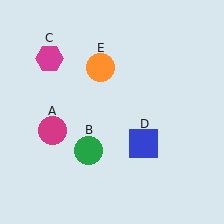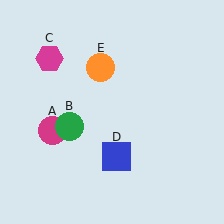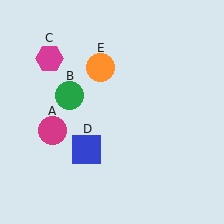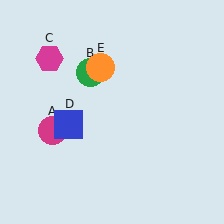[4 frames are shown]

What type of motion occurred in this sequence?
The green circle (object B), blue square (object D) rotated clockwise around the center of the scene.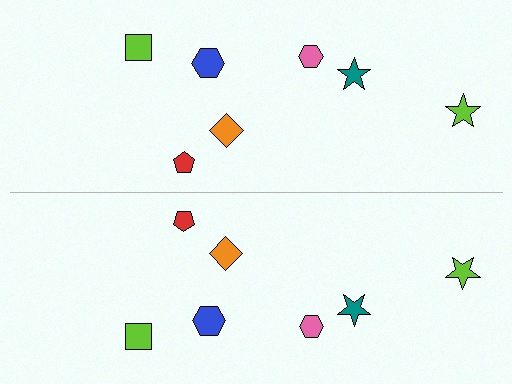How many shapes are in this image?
There are 14 shapes in this image.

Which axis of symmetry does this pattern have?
The pattern has a horizontal axis of symmetry running through the center of the image.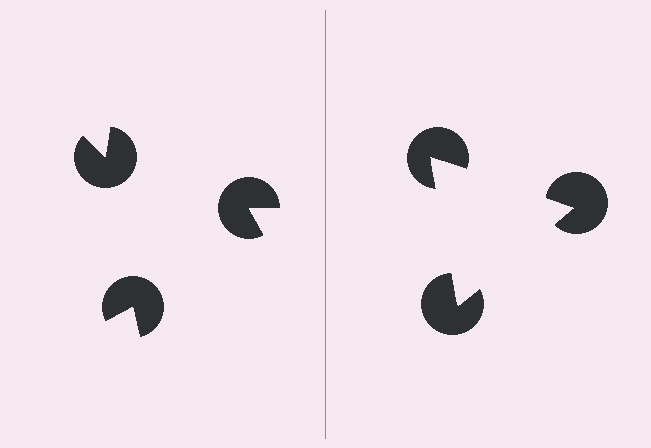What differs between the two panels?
The pac-man discs are positioned identically on both sides; only the wedge orientations differ. On the right they align to a triangle; on the left they are misaligned.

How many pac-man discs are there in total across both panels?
6 — 3 on each side.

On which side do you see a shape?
An illusory triangle appears on the right side. On the left side the wedge cuts are rotated, so no coherent shape forms.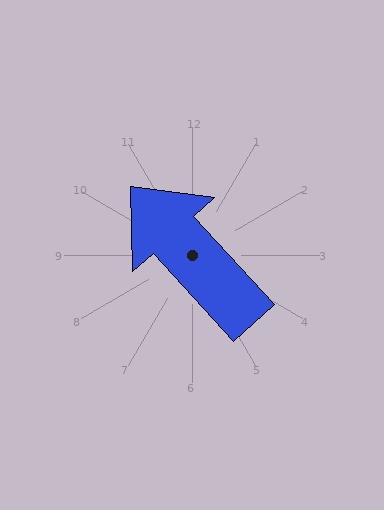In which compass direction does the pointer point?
Northwest.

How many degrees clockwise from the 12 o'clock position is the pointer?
Approximately 318 degrees.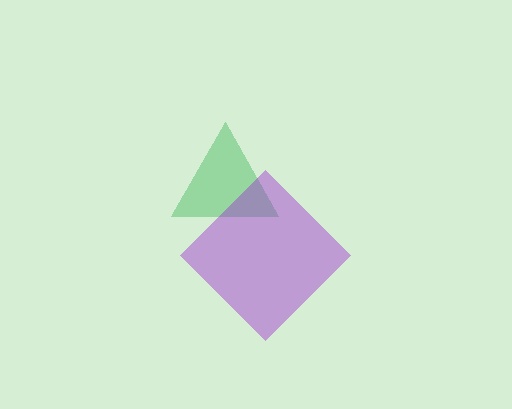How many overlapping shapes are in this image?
There are 2 overlapping shapes in the image.